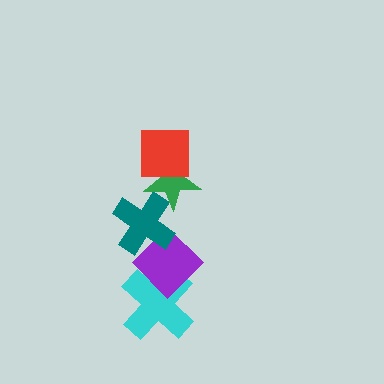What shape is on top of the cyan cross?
The purple diamond is on top of the cyan cross.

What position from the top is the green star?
The green star is 2nd from the top.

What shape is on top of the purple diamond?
The teal cross is on top of the purple diamond.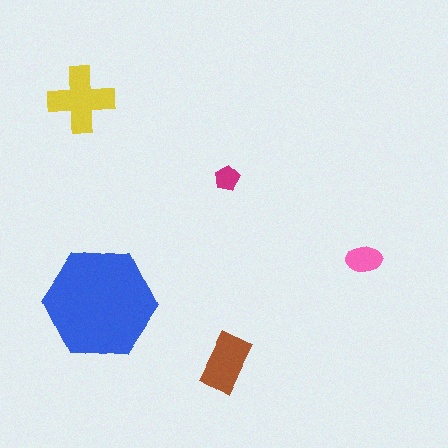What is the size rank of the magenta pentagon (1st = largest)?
5th.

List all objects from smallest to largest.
The magenta pentagon, the pink ellipse, the brown rectangle, the yellow cross, the blue hexagon.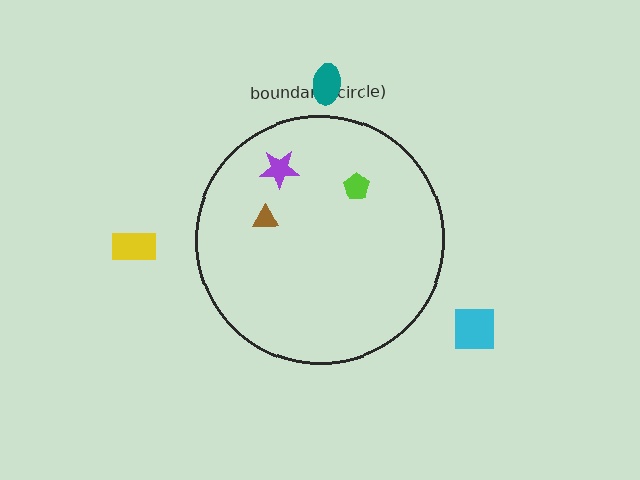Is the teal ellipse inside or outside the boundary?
Outside.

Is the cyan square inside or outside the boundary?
Outside.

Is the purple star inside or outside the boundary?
Inside.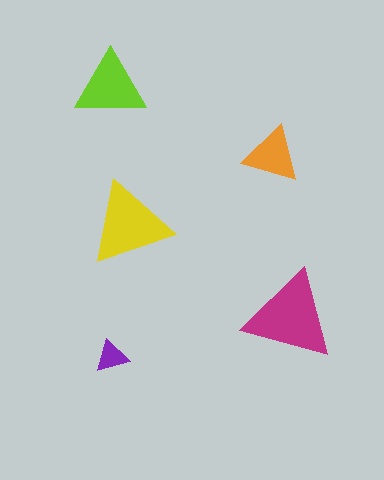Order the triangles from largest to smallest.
the magenta one, the yellow one, the lime one, the orange one, the purple one.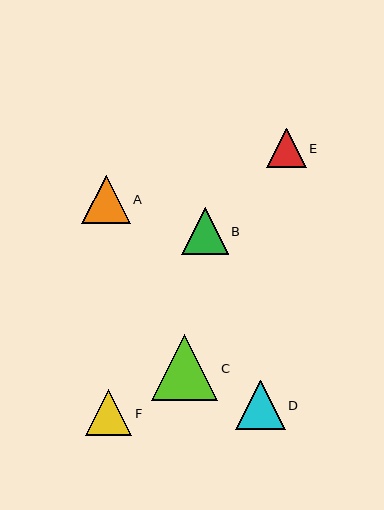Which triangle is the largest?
Triangle C is the largest with a size of approximately 66 pixels.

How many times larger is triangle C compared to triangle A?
Triangle C is approximately 1.4 times the size of triangle A.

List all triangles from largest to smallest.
From largest to smallest: C, D, A, B, F, E.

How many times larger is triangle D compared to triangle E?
Triangle D is approximately 1.3 times the size of triangle E.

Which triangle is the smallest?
Triangle E is the smallest with a size of approximately 39 pixels.